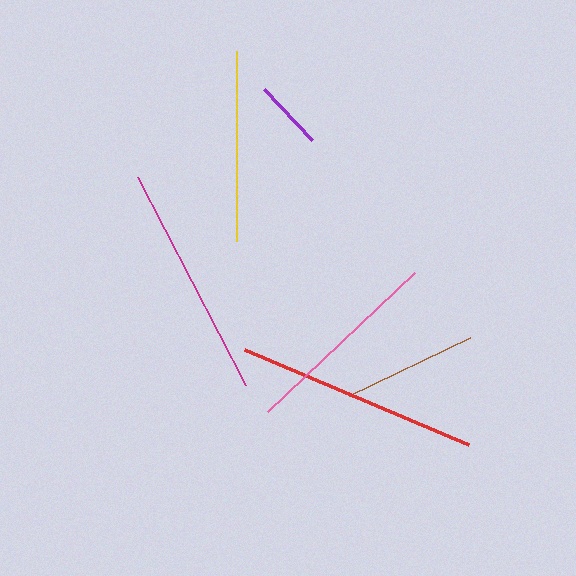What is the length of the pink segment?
The pink segment is approximately 202 pixels long.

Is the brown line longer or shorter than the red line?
The red line is longer than the brown line.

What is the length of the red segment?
The red segment is approximately 243 pixels long.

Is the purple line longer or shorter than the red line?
The red line is longer than the purple line.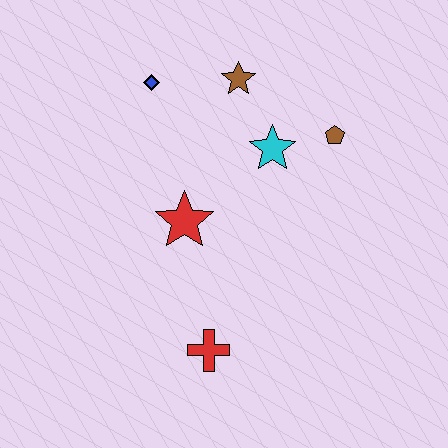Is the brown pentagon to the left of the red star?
No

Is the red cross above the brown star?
No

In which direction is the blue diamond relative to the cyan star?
The blue diamond is to the left of the cyan star.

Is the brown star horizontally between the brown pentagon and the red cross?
Yes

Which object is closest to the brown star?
The cyan star is closest to the brown star.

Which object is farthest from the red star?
The brown pentagon is farthest from the red star.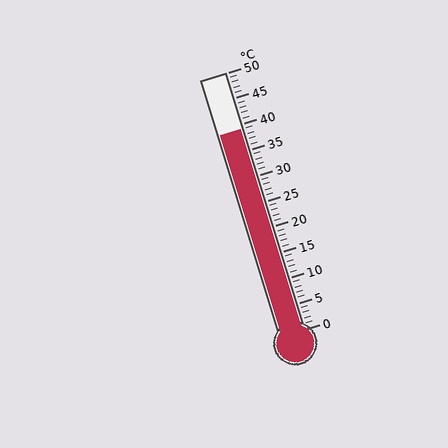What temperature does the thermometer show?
The thermometer shows approximately 39°C.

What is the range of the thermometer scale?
The thermometer scale ranges from 0°C to 50°C.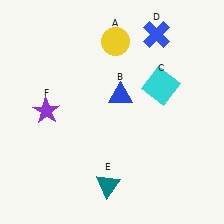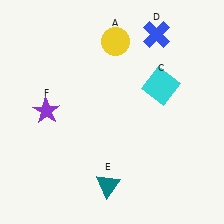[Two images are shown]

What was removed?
The blue triangle (B) was removed in Image 2.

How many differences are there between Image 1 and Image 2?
There is 1 difference between the two images.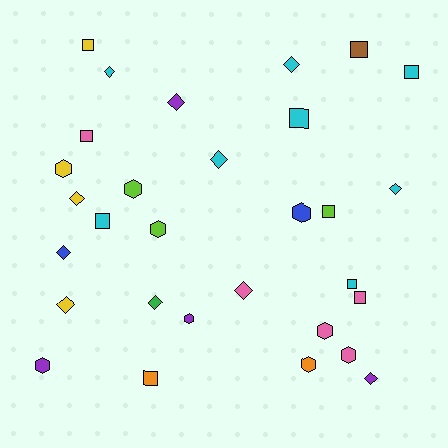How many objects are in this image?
There are 30 objects.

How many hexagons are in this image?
There are 9 hexagons.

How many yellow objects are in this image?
There are 4 yellow objects.